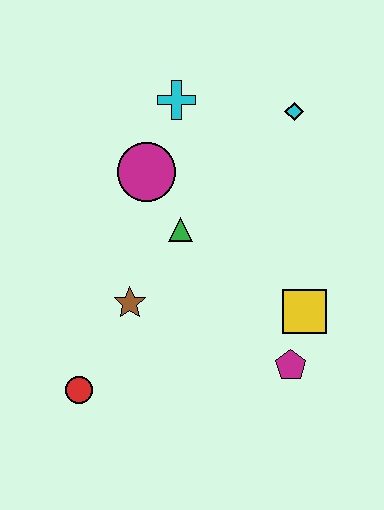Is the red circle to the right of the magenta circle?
No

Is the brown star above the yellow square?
Yes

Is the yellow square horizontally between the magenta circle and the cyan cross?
No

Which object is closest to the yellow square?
The magenta pentagon is closest to the yellow square.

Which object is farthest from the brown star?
The cyan diamond is farthest from the brown star.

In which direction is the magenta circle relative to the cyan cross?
The magenta circle is below the cyan cross.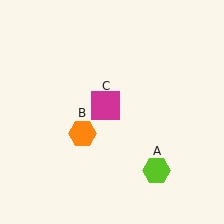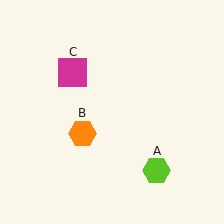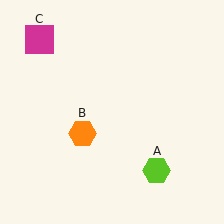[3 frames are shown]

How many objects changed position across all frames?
1 object changed position: magenta square (object C).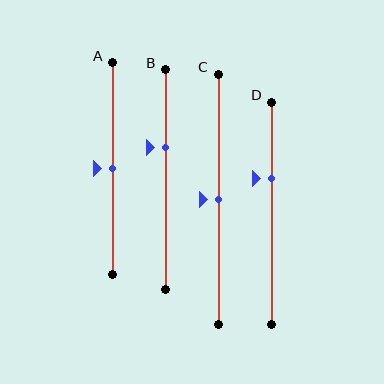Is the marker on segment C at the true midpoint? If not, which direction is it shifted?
Yes, the marker on segment C is at the true midpoint.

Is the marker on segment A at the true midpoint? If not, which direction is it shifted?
Yes, the marker on segment A is at the true midpoint.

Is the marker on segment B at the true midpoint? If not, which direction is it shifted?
No, the marker on segment B is shifted upward by about 15% of the segment length.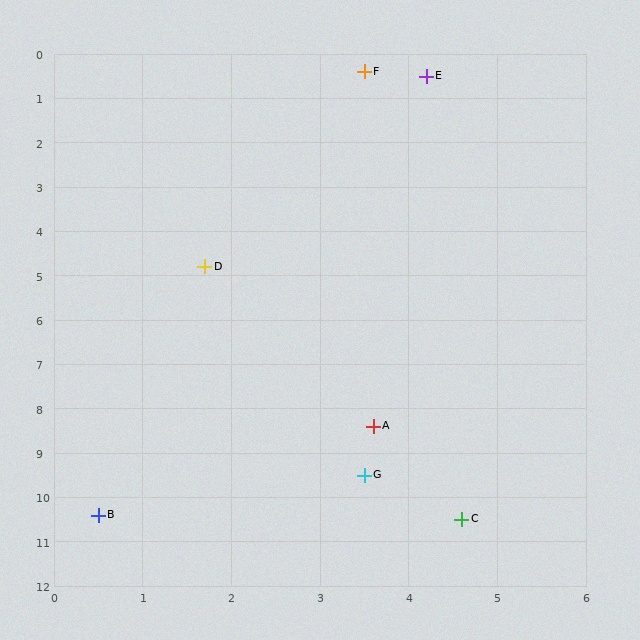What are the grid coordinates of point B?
Point B is at approximately (0.5, 10.4).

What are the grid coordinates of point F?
Point F is at approximately (3.5, 0.4).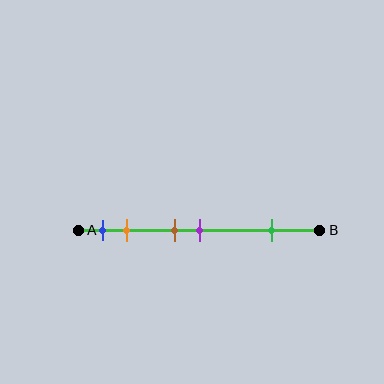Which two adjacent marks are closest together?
The brown and purple marks are the closest adjacent pair.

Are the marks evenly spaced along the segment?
No, the marks are not evenly spaced.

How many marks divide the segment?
There are 5 marks dividing the segment.